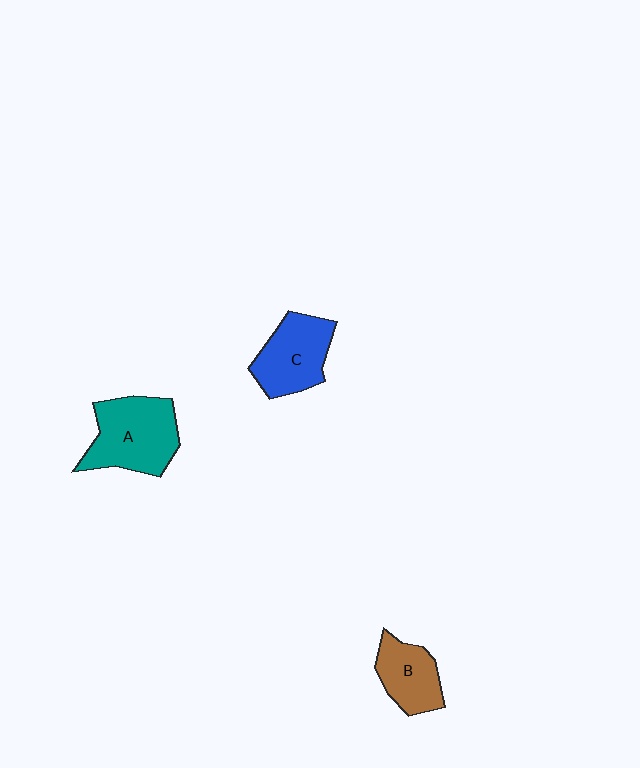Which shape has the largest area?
Shape A (teal).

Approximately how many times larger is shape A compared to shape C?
Approximately 1.2 times.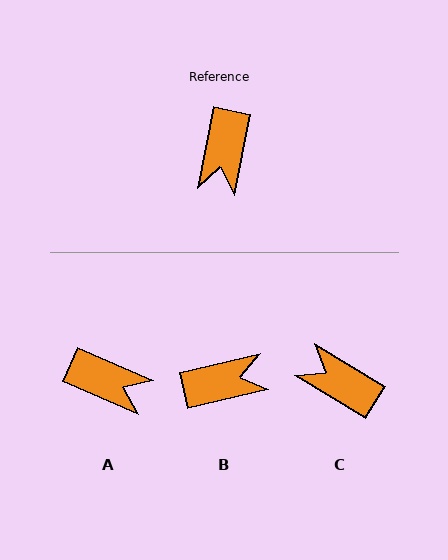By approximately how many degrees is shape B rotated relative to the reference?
Approximately 115 degrees counter-clockwise.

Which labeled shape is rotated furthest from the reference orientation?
B, about 115 degrees away.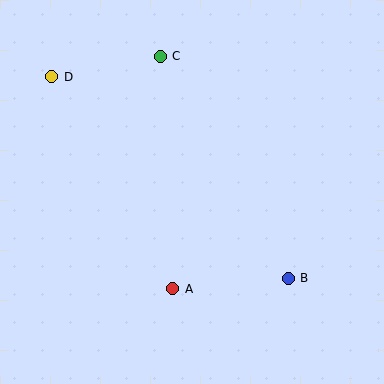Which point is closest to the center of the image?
Point A at (173, 289) is closest to the center.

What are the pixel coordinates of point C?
Point C is at (160, 56).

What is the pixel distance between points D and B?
The distance between D and B is 311 pixels.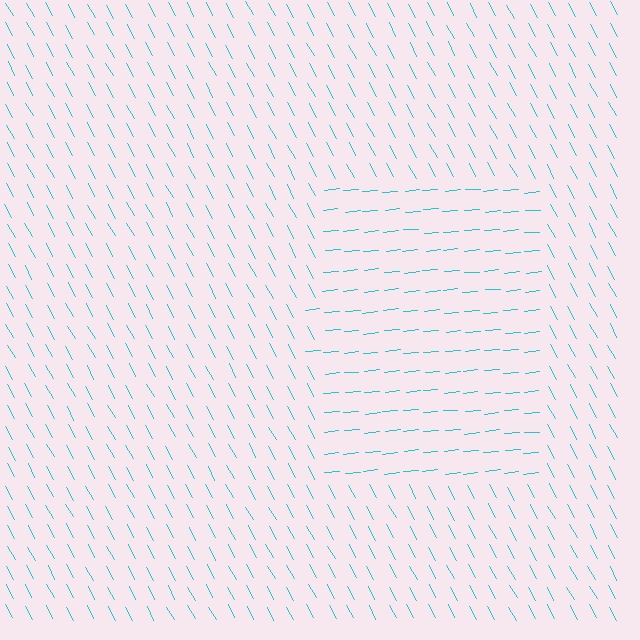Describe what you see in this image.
The image is filled with small cyan line segments. A rectangle region in the image has lines oriented differently from the surrounding lines, creating a visible texture boundary.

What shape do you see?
I see a rectangle.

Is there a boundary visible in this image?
Yes, there is a texture boundary formed by a change in line orientation.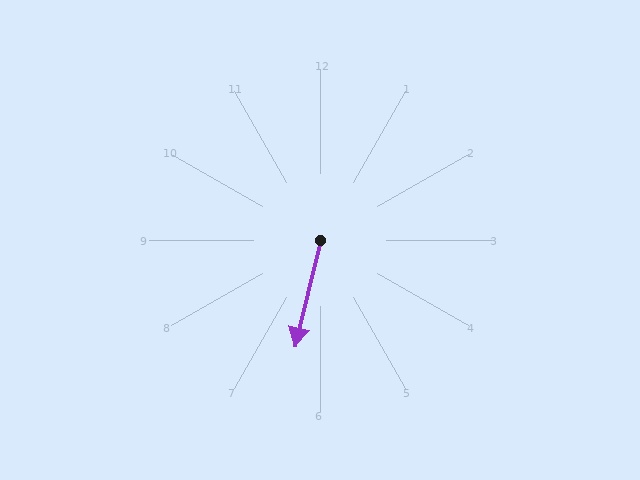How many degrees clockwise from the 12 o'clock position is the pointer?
Approximately 193 degrees.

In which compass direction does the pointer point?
South.